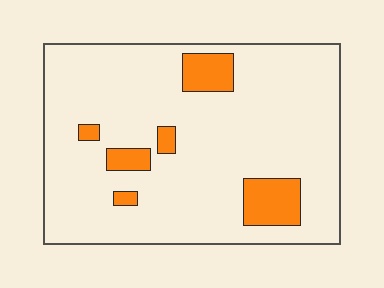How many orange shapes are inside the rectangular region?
6.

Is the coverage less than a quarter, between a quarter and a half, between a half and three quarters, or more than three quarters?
Less than a quarter.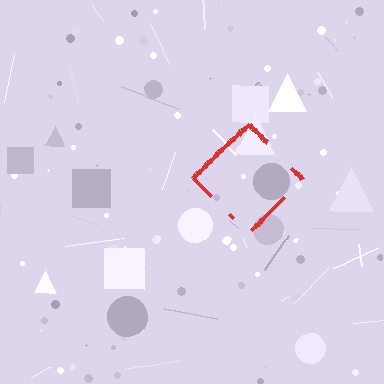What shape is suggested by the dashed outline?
The dashed outline suggests a diamond.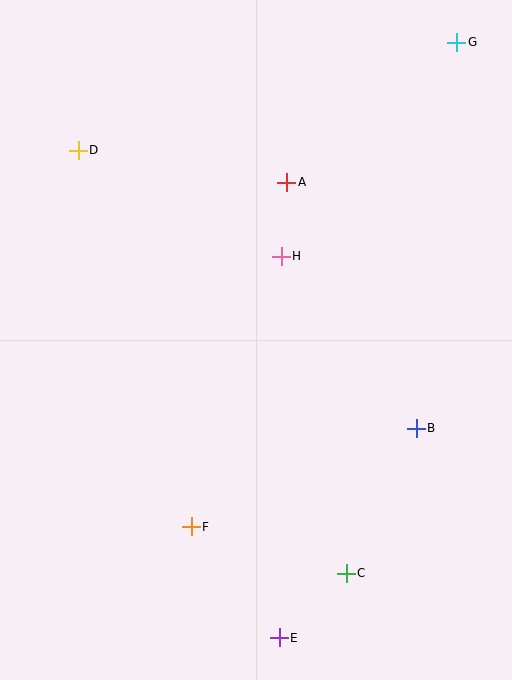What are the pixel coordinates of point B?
Point B is at (416, 428).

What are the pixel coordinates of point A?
Point A is at (287, 182).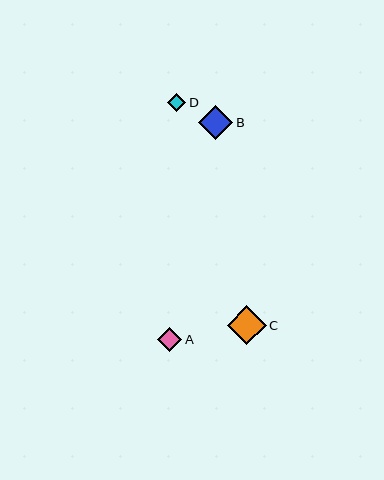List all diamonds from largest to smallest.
From largest to smallest: C, B, A, D.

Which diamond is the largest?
Diamond C is the largest with a size of approximately 39 pixels.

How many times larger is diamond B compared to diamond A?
Diamond B is approximately 1.4 times the size of diamond A.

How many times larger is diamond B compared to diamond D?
Diamond B is approximately 1.9 times the size of diamond D.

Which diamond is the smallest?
Diamond D is the smallest with a size of approximately 18 pixels.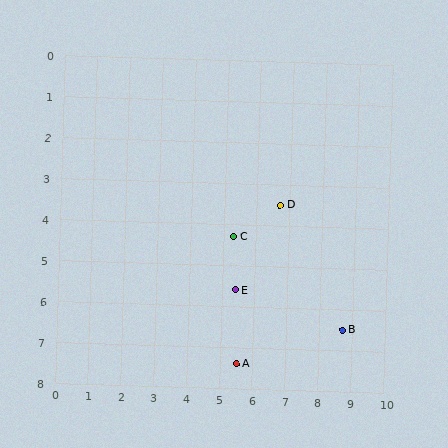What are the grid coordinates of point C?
Point C is at approximately (5.3, 4.3).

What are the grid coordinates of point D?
Point D is at approximately (6.7, 3.5).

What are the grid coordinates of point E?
Point E is at approximately (5.4, 5.6).